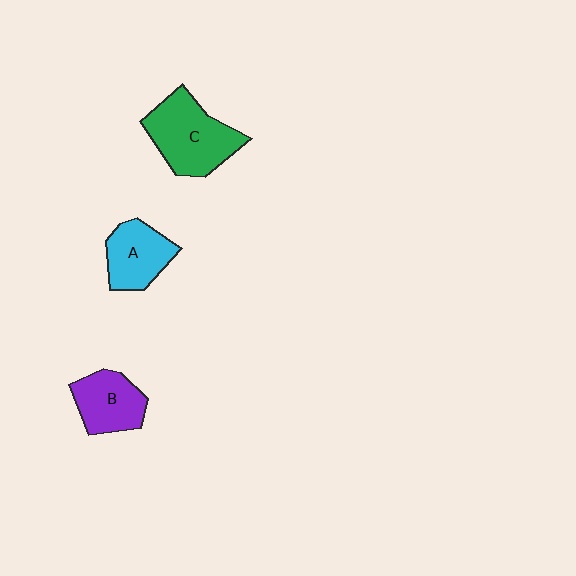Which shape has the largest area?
Shape C (green).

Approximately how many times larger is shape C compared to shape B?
Approximately 1.5 times.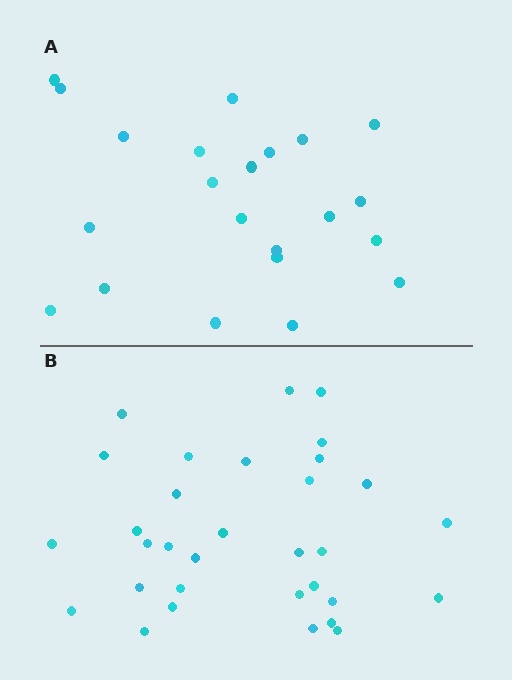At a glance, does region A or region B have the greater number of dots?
Region B (the bottom region) has more dots.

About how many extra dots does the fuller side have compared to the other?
Region B has roughly 10 or so more dots than region A.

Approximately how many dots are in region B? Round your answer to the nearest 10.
About 30 dots. (The exact count is 32, which rounds to 30.)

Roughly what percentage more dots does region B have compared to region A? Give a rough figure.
About 45% more.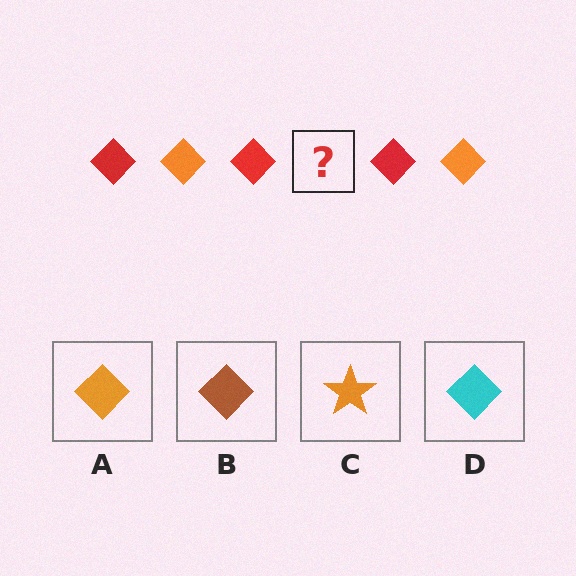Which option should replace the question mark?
Option A.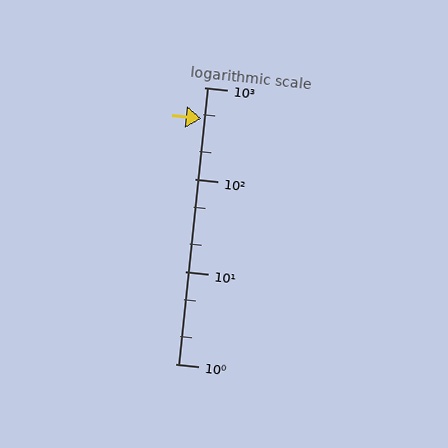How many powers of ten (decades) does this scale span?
The scale spans 3 decades, from 1 to 1000.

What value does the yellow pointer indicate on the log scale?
The pointer indicates approximately 460.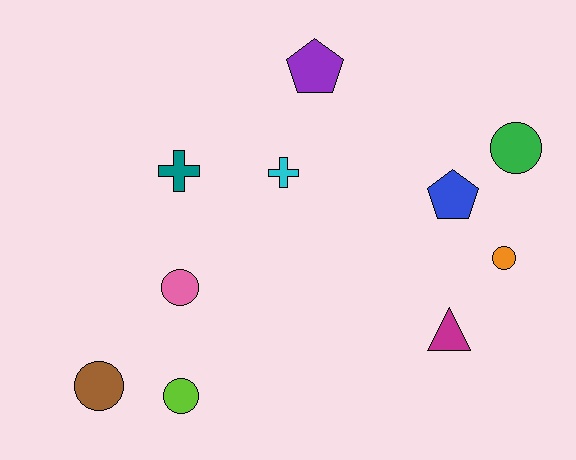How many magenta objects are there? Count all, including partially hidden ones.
There is 1 magenta object.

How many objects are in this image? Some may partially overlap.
There are 10 objects.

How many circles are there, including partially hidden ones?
There are 5 circles.